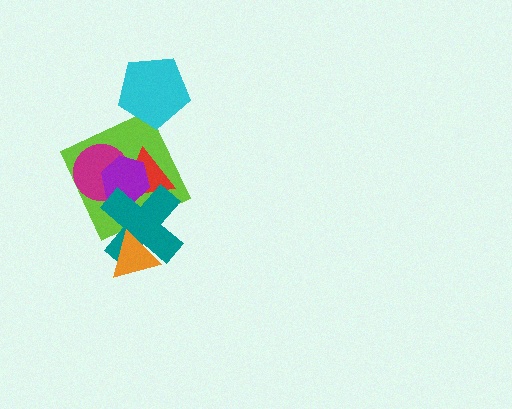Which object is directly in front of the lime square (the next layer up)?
The magenta circle is directly in front of the lime square.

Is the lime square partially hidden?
Yes, it is partially covered by another shape.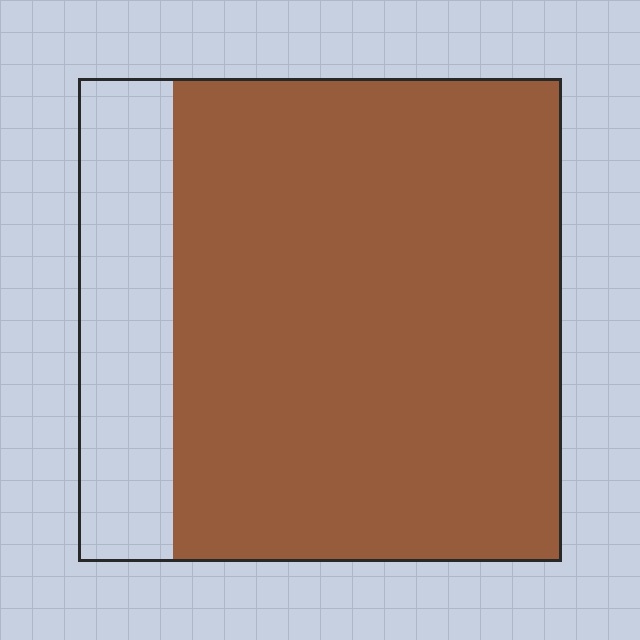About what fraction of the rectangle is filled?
About four fifths (4/5).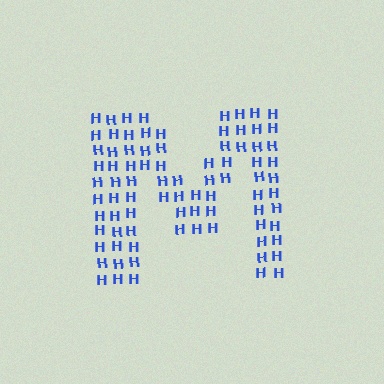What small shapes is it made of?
It is made of small letter H's.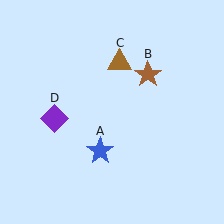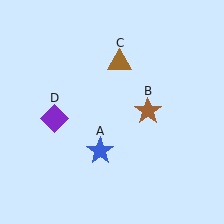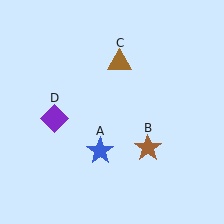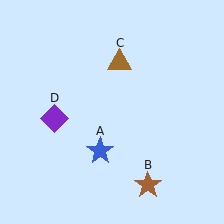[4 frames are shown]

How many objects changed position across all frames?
1 object changed position: brown star (object B).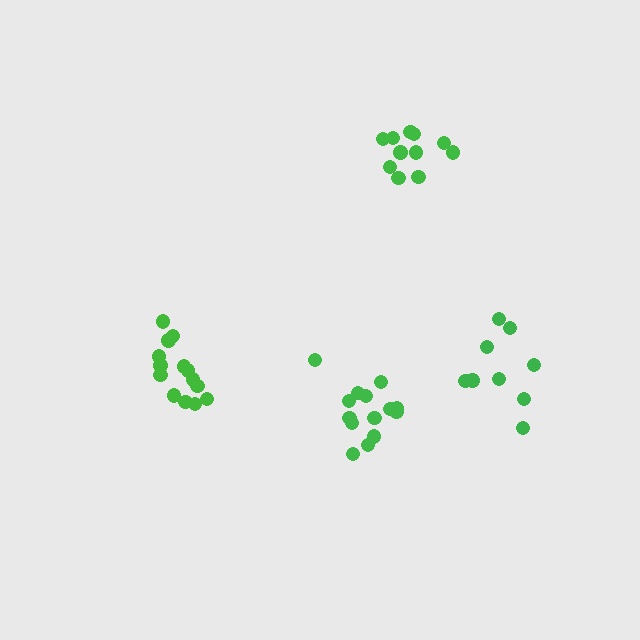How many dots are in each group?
Group 1: 11 dots, Group 2: 14 dots, Group 3: 14 dots, Group 4: 9 dots (48 total).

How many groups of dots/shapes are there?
There are 4 groups.